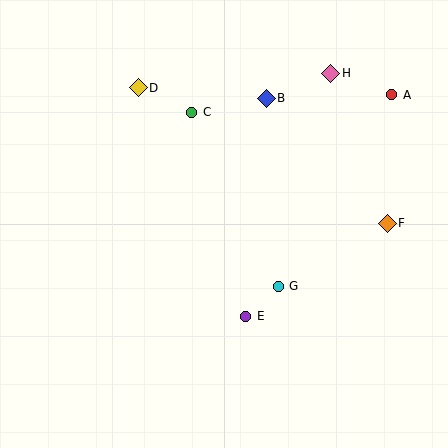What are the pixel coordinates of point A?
Point A is at (392, 95).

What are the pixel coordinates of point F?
Point F is at (387, 223).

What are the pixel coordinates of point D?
Point D is at (138, 88).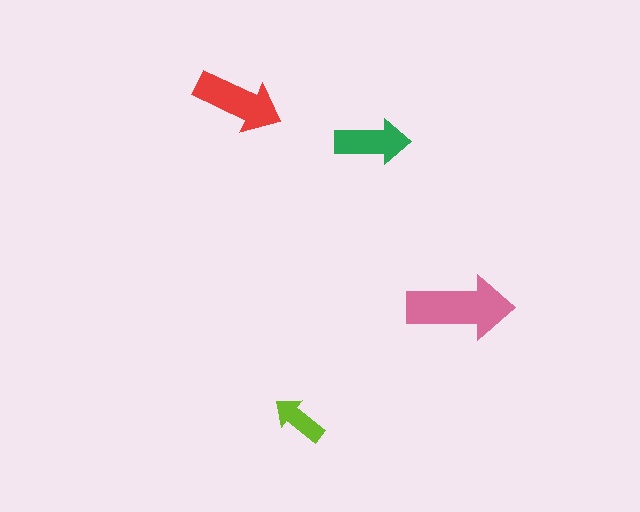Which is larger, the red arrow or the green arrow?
The red one.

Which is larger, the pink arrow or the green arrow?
The pink one.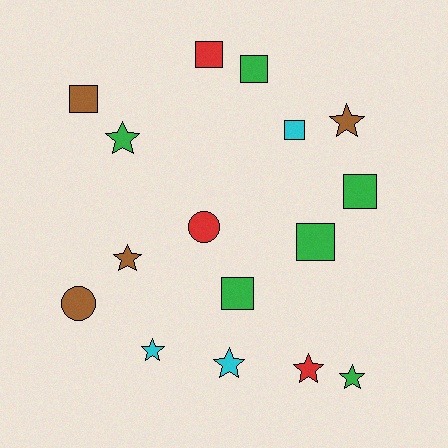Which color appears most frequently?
Green, with 6 objects.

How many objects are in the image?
There are 16 objects.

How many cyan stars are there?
There are 2 cyan stars.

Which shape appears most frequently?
Square, with 7 objects.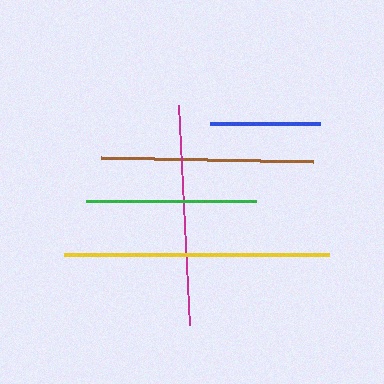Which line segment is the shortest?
The blue line is the shortest at approximately 109 pixels.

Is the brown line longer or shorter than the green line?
The brown line is longer than the green line.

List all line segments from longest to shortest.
From longest to shortest: yellow, magenta, brown, green, blue.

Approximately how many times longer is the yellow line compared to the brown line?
The yellow line is approximately 1.2 times the length of the brown line.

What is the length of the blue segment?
The blue segment is approximately 109 pixels long.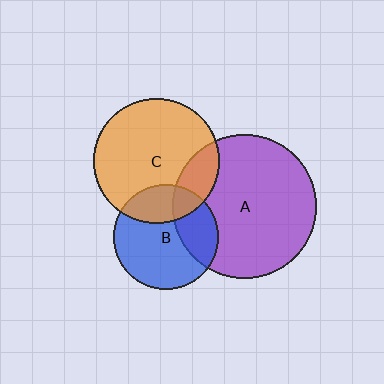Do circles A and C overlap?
Yes.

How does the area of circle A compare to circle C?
Approximately 1.3 times.